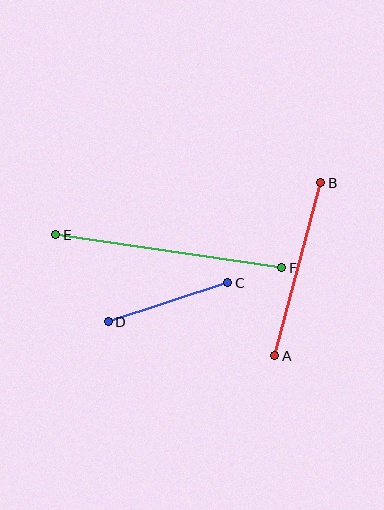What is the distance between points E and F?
The distance is approximately 228 pixels.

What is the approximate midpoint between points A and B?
The midpoint is at approximately (298, 269) pixels.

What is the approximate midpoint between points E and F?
The midpoint is at approximately (169, 251) pixels.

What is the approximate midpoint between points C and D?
The midpoint is at approximately (168, 302) pixels.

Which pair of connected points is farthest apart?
Points E and F are farthest apart.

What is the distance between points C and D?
The distance is approximately 126 pixels.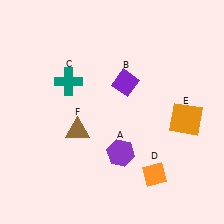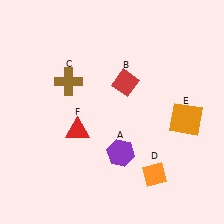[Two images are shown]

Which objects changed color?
B changed from purple to red. C changed from teal to brown. F changed from brown to red.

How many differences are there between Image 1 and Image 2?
There are 3 differences between the two images.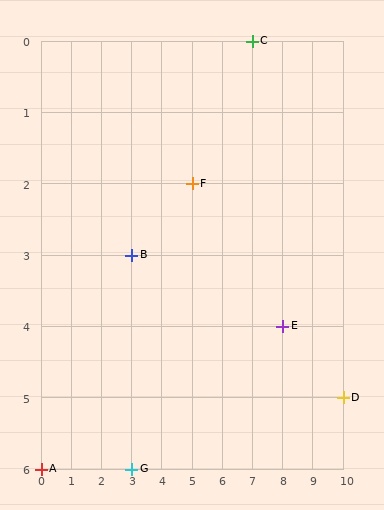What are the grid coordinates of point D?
Point D is at grid coordinates (10, 5).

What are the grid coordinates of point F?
Point F is at grid coordinates (5, 2).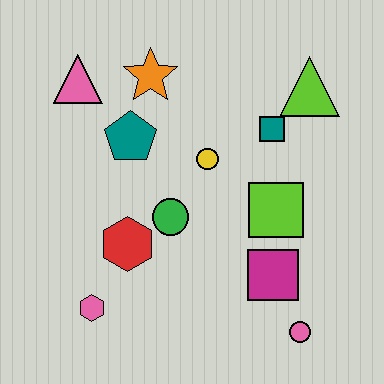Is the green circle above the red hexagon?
Yes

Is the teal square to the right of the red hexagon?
Yes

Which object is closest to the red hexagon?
The green circle is closest to the red hexagon.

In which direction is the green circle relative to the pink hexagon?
The green circle is above the pink hexagon.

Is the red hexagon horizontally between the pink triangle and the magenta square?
Yes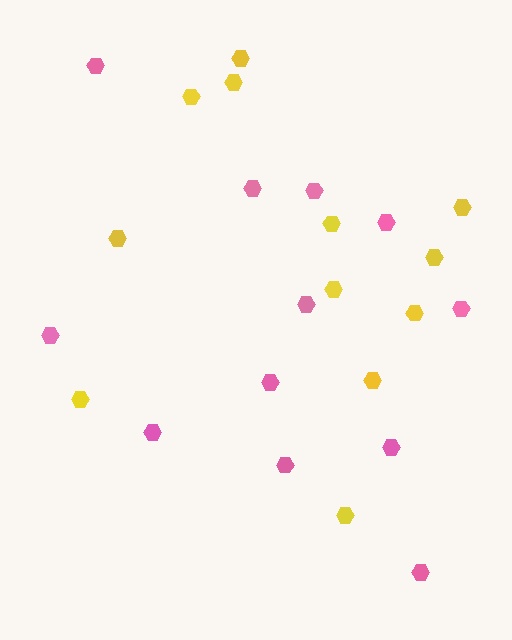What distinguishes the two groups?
There are 2 groups: one group of yellow hexagons (12) and one group of pink hexagons (12).